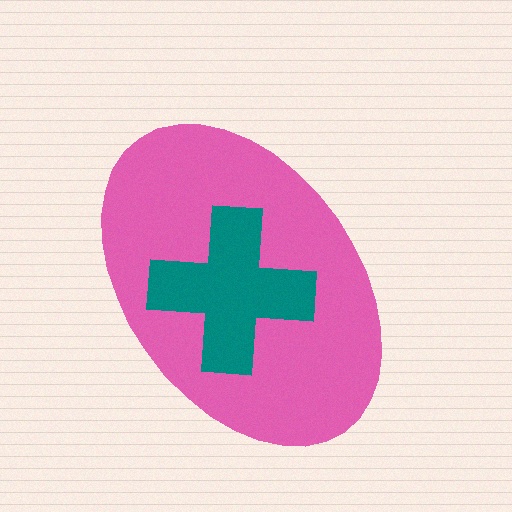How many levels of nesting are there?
2.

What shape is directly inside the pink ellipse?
The teal cross.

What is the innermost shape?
The teal cross.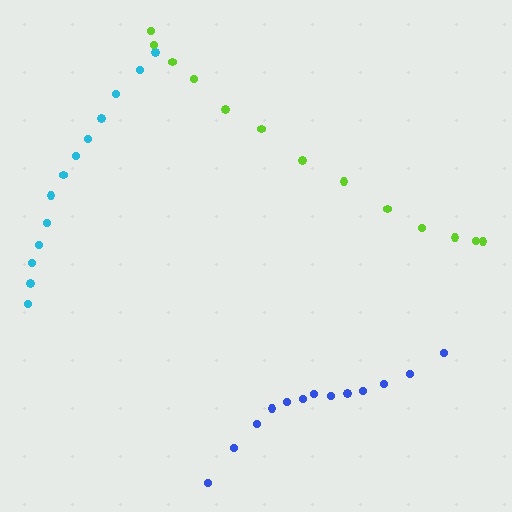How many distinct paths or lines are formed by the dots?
There are 3 distinct paths.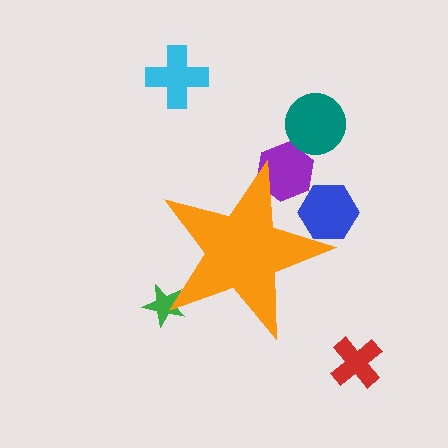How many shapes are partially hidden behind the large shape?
3 shapes are partially hidden.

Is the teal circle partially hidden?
No, the teal circle is fully visible.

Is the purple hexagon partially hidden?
Yes, the purple hexagon is partially hidden behind the orange star.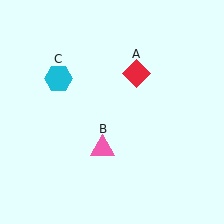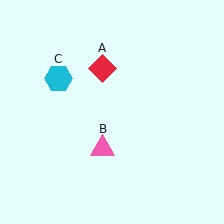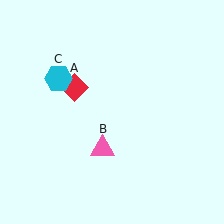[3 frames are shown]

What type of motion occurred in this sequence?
The red diamond (object A) rotated counterclockwise around the center of the scene.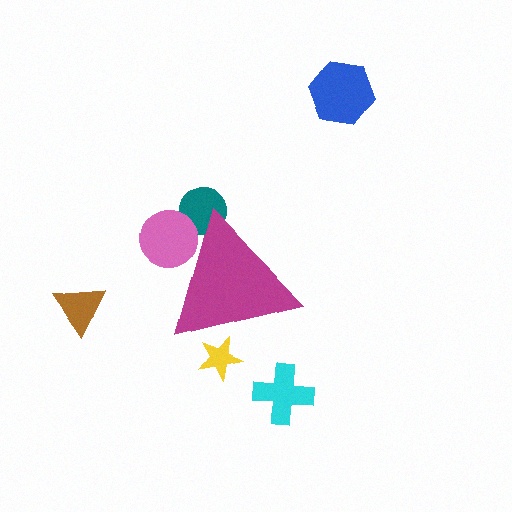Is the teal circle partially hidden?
Yes, the teal circle is partially hidden behind the magenta triangle.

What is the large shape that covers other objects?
A magenta triangle.